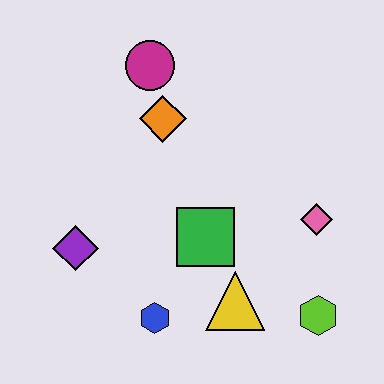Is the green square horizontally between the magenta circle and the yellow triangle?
Yes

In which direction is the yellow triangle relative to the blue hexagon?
The yellow triangle is to the right of the blue hexagon.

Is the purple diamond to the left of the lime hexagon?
Yes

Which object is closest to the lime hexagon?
The yellow triangle is closest to the lime hexagon.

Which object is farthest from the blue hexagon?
The magenta circle is farthest from the blue hexagon.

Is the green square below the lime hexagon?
No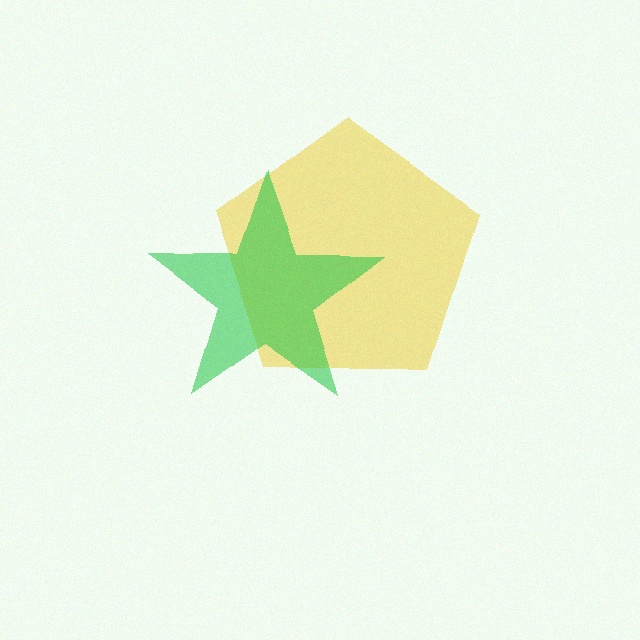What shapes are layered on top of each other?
The layered shapes are: a yellow pentagon, a green star.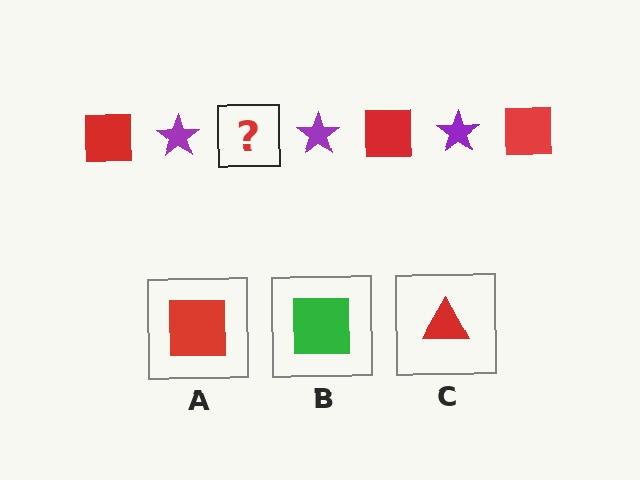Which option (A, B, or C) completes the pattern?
A.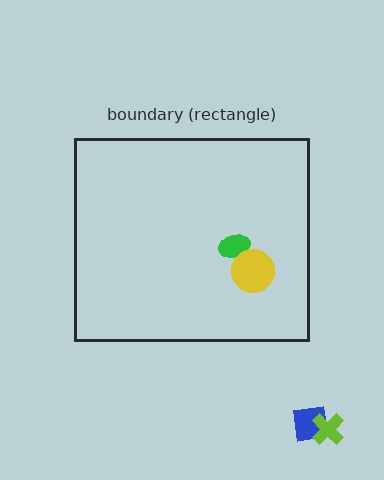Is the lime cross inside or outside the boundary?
Outside.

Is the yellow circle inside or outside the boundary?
Inside.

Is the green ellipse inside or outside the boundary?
Inside.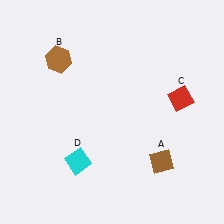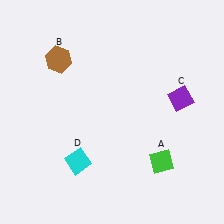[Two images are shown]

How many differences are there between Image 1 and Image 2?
There are 2 differences between the two images.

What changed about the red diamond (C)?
In Image 1, C is red. In Image 2, it changed to purple.